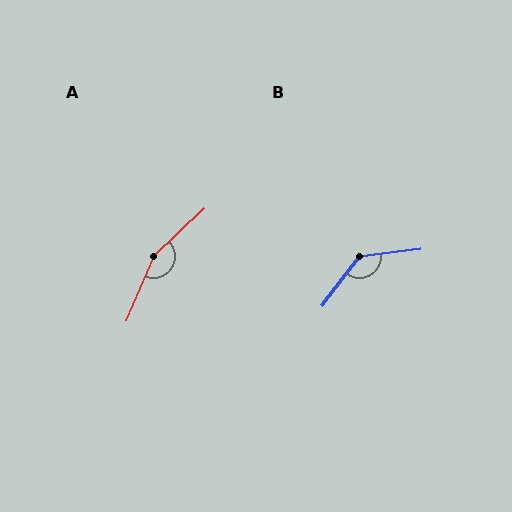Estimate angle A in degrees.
Approximately 156 degrees.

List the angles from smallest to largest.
B (134°), A (156°).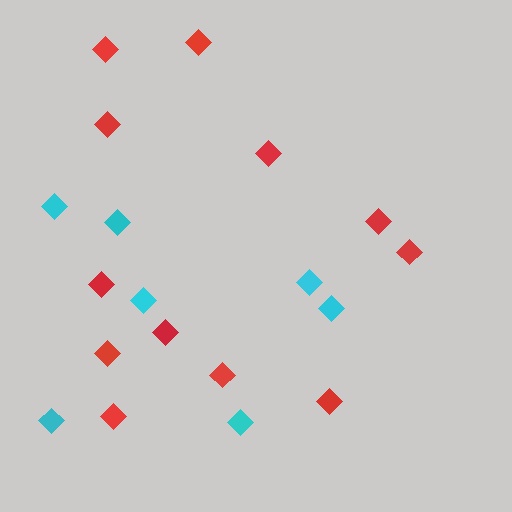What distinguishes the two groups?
There are 2 groups: one group of red diamonds (12) and one group of cyan diamonds (7).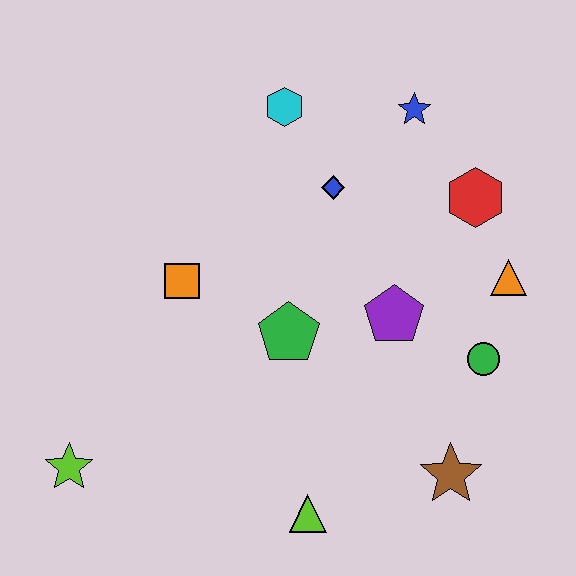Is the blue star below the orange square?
No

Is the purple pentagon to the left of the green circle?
Yes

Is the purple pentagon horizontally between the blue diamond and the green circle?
Yes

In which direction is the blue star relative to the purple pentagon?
The blue star is above the purple pentagon.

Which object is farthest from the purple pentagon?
The lime star is farthest from the purple pentagon.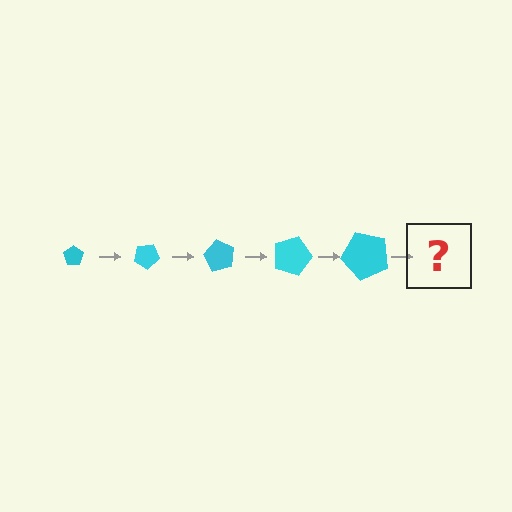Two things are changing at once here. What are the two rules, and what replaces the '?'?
The two rules are that the pentagon grows larger each step and it rotates 30 degrees each step. The '?' should be a pentagon, larger than the previous one and rotated 150 degrees from the start.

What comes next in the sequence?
The next element should be a pentagon, larger than the previous one and rotated 150 degrees from the start.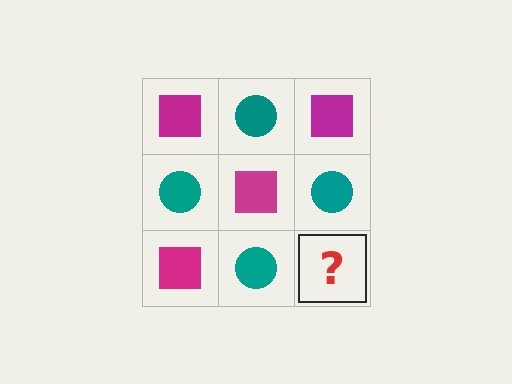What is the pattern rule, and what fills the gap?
The rule is that it alternates magenta square and teal circle in a checkerboard pattern. The gap should be filled with a magenta square.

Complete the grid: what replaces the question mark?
The question mark should be replaced with a magenta square.